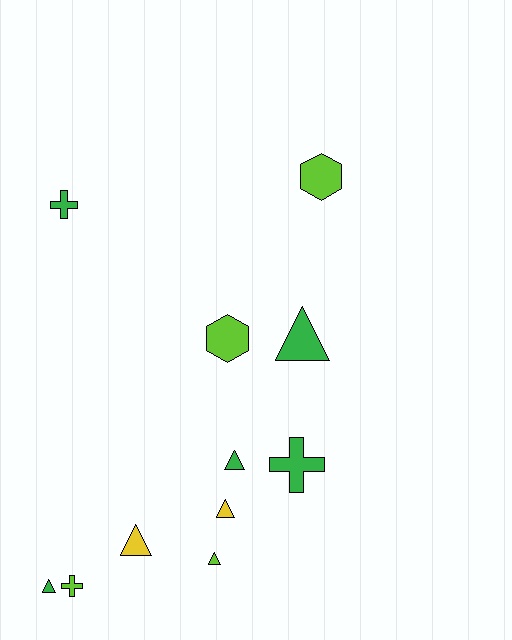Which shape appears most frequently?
Triangle, with 6 objects.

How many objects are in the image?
There are 11 objects.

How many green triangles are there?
There are 3 green triangles.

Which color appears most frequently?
Green, with 5 objects.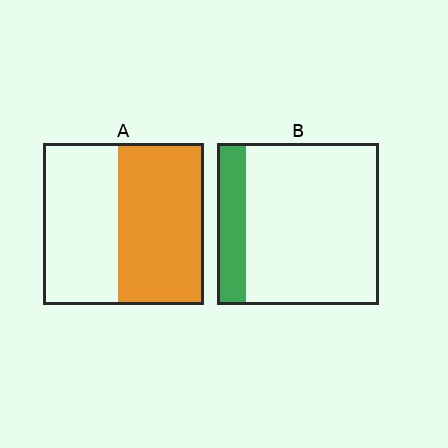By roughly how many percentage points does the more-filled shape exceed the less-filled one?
By roughly 35 percentage points (A over B).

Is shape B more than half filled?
No.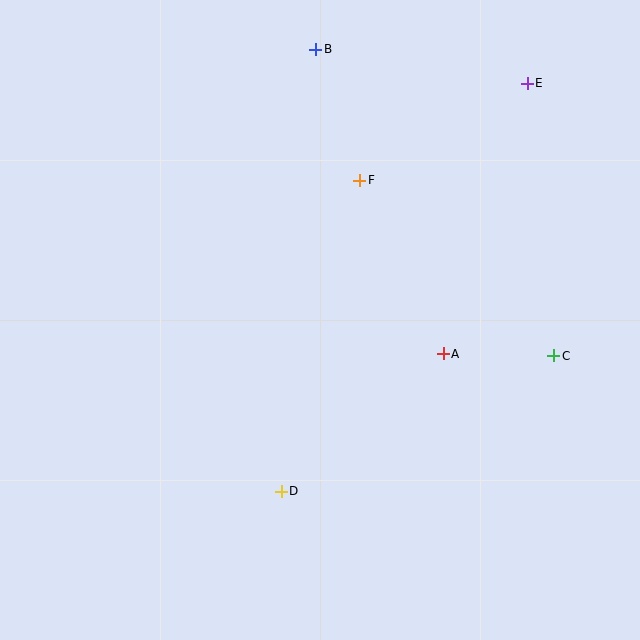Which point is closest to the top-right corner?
Point E is closest to the top-right corner.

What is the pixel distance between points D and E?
The distance between D and E is 476 pixels.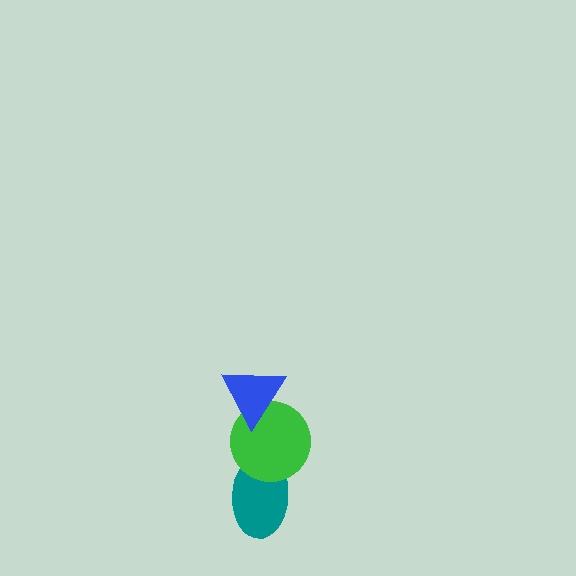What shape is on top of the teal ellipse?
The green circle is on top of the teal ellipse.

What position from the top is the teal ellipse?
The teal ellipse is 3rd from the top.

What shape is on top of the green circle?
The blue triangle is on top of the green circle.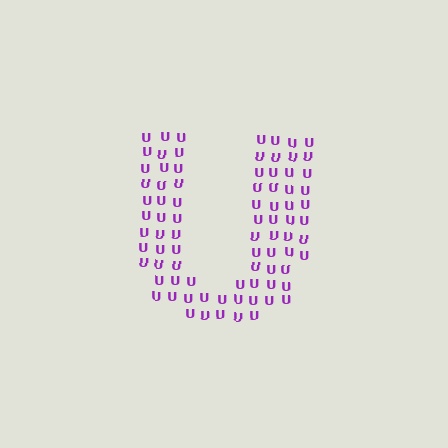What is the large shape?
The large shape is the letter U.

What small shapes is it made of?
It is made of small letter U's.